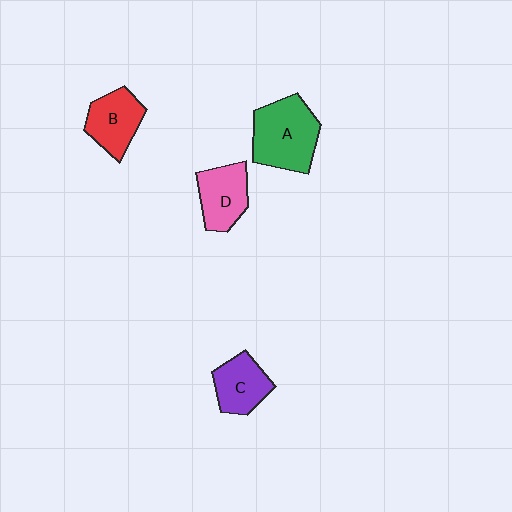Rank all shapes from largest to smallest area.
From largest to smallest: A (green), D (pink), B (red), C (purple).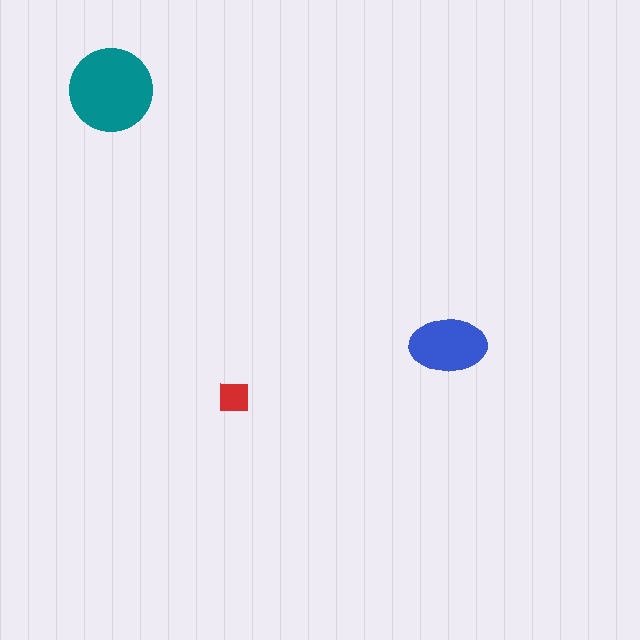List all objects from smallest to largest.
The red square, the blue ellipse, the teal circle.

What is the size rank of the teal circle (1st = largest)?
1st.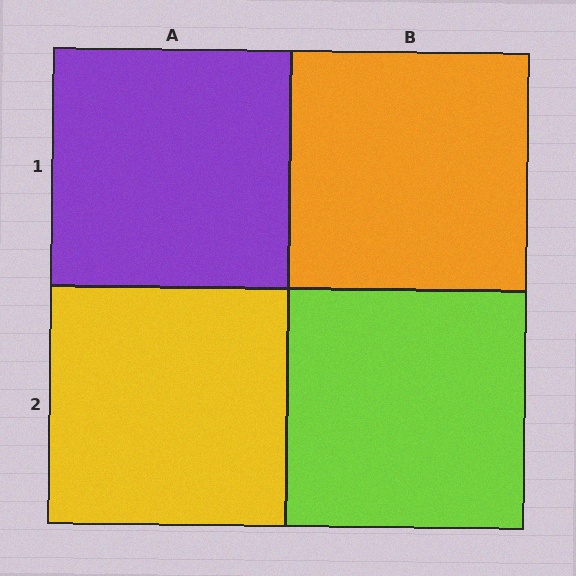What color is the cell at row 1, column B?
Orange.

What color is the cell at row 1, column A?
Purple.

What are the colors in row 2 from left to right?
Yellow, lime.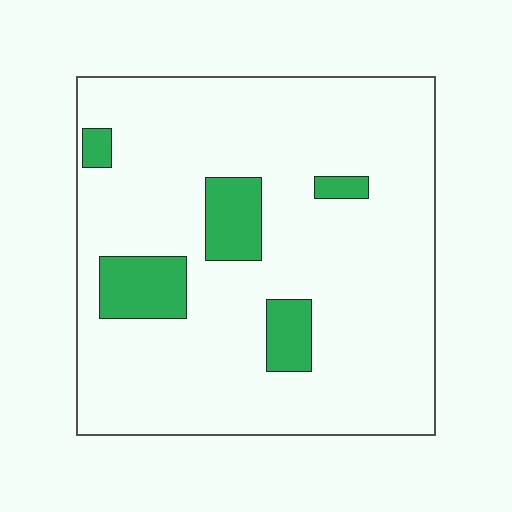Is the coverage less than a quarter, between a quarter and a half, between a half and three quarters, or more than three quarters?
Less than a quarter.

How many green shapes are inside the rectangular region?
5.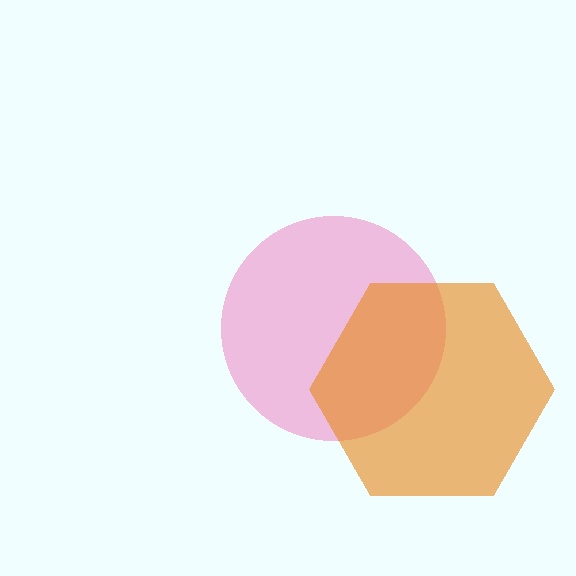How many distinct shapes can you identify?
There are 2 distinct shapes: a pink circle, an orange hexagon.